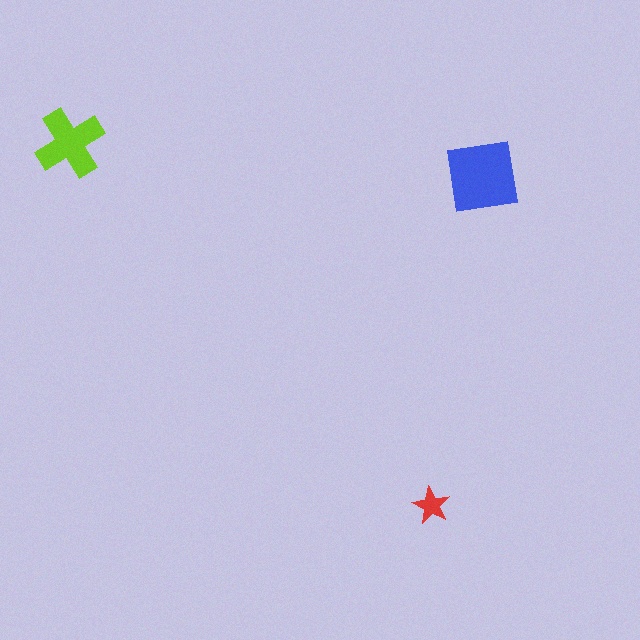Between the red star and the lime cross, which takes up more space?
The lime cross.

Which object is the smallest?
The red star.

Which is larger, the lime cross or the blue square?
The blue square.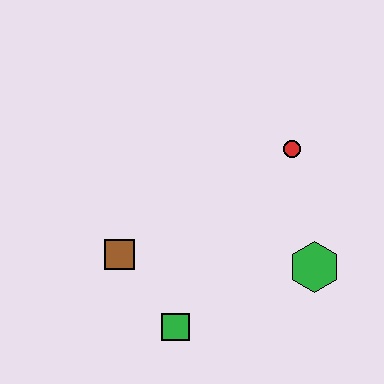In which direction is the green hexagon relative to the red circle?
The green hexagon is below the red circle.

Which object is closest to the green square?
The brown square is closest to the green square.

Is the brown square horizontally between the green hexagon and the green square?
No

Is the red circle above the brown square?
Yes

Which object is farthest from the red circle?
The green square is farthest from the red circle.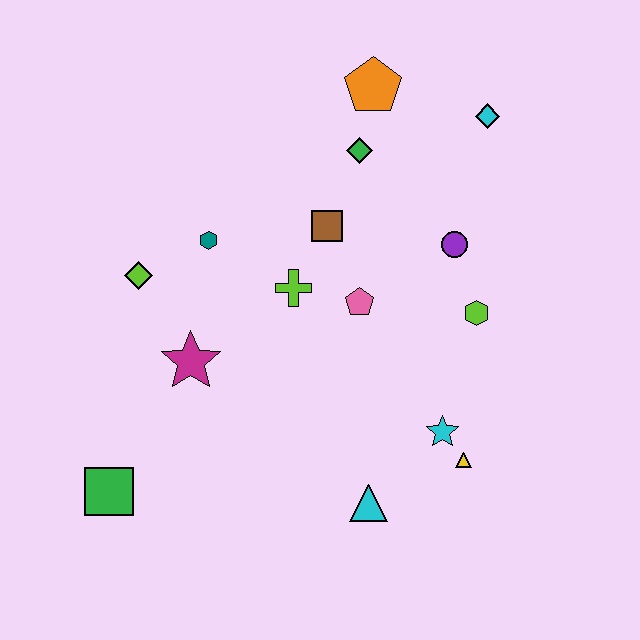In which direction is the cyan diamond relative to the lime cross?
The cyan diamond is to the right of the lime cross.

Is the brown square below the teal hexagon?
No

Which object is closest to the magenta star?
The lime diamond is closest to the magenta star.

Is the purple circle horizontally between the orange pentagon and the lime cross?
No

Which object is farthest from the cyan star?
The orange pentagon is farthest from the cyan star.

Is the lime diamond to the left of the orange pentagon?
Yes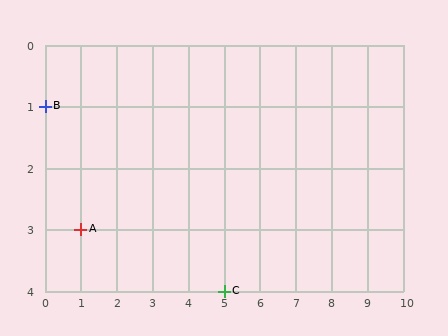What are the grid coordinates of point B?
Point B is at grid coordinates (0, 1).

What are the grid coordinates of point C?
Point C is at grid coordinates (5, 4).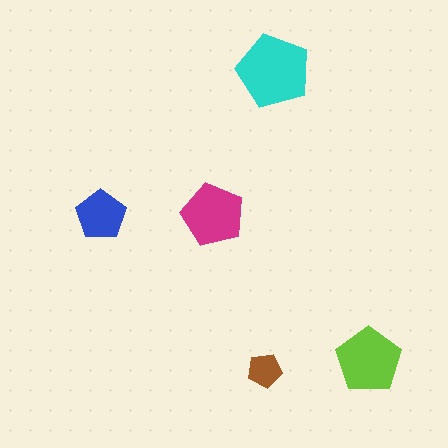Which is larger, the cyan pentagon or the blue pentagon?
The cyan one.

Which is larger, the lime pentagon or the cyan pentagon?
The cyan one.